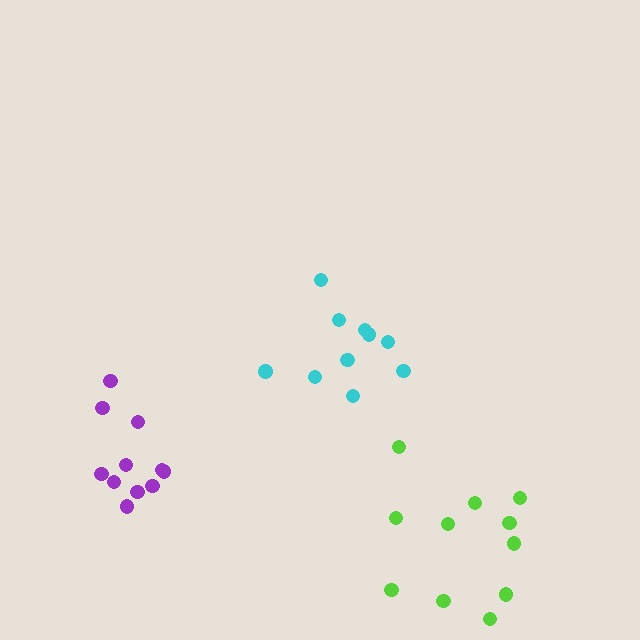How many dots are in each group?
Group 1: 10 dots, Group 2: 11 dots, Group 3: 11 dots (32 total).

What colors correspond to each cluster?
The clusters are colored: cyan, lime, purple.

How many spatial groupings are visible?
There are 3 spatial groupings.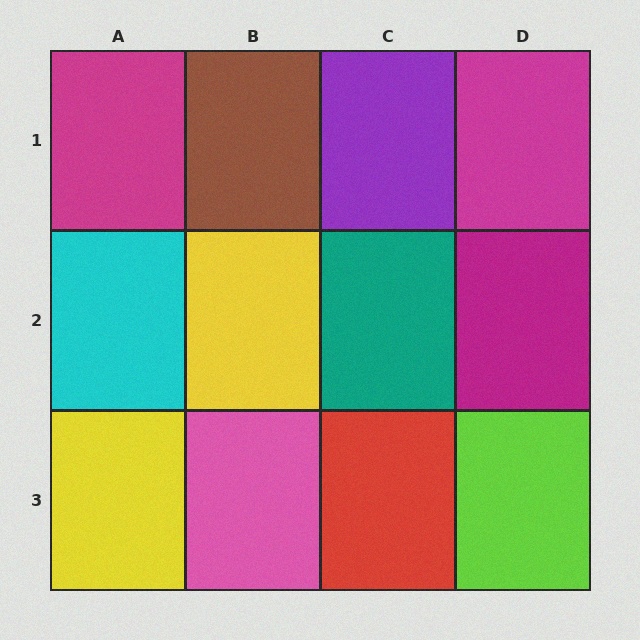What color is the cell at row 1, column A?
Magenta.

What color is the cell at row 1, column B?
Brown.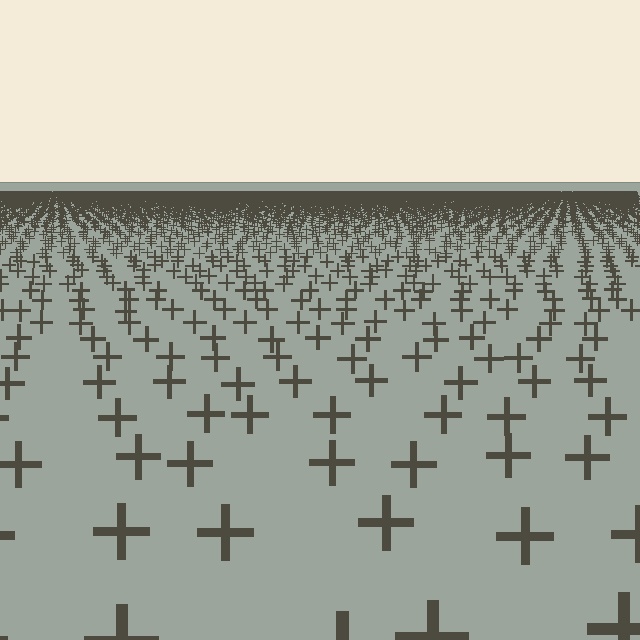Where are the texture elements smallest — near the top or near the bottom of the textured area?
Near the top.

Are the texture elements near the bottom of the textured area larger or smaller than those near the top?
Larger. Near the bottom, elements are closer to the viewer and appear at a bigger on-screen size.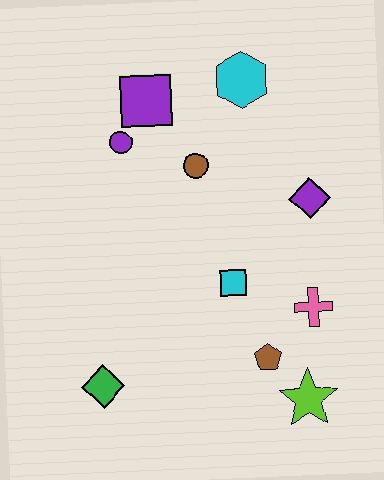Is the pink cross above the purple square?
No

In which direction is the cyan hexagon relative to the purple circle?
The cyan hexagon is to the right of the purple circle.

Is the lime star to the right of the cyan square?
Yes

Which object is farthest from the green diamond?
The cyan hexagon is farthest from the green diamond.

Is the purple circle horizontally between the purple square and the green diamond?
Yes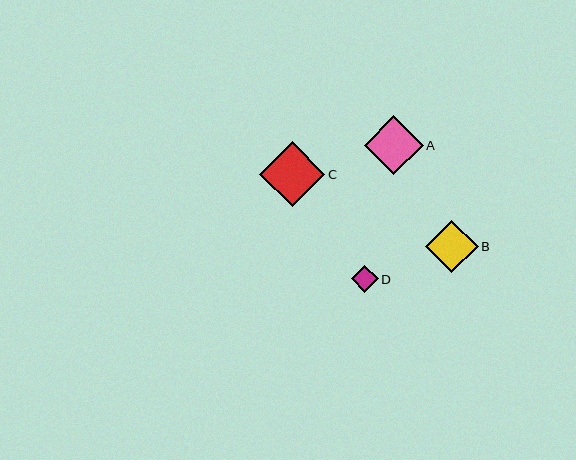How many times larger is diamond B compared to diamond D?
Diamond B is approximately 1.9 times the size of diamond D.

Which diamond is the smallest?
Diamond D is the smallest with a size of approximately 27 pixels.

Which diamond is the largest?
Diamond C is the largest with a size of approximately 65 pixels.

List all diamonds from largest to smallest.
From largest to smallest: C, A, B, D.